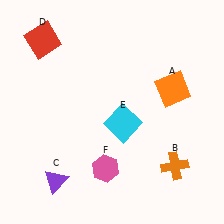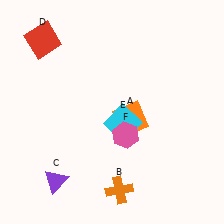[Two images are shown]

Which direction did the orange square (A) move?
The orange square (A) moved left.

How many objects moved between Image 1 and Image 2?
3 objects moved between the two images.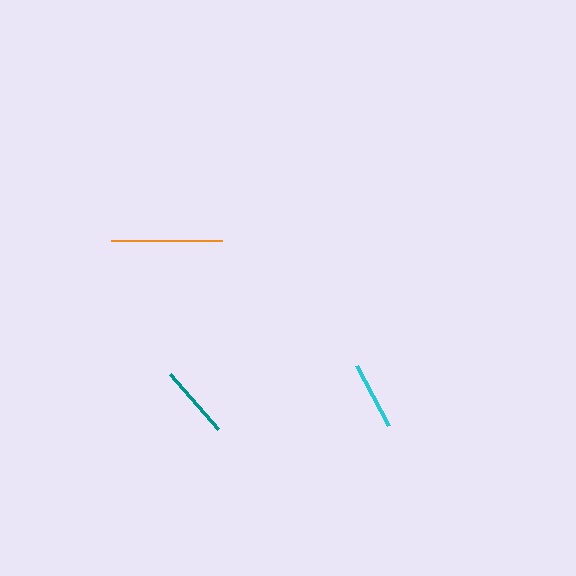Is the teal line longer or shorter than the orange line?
The orange line is longer than the teal line.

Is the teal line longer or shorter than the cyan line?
The teal line is longer than the cyan line.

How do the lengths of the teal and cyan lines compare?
The teal and cyan lines are approximately the same length.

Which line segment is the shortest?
The cyan line is the shortest at approximately 68 pixels.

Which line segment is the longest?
The orange line is the longest at approximately 110 pixels.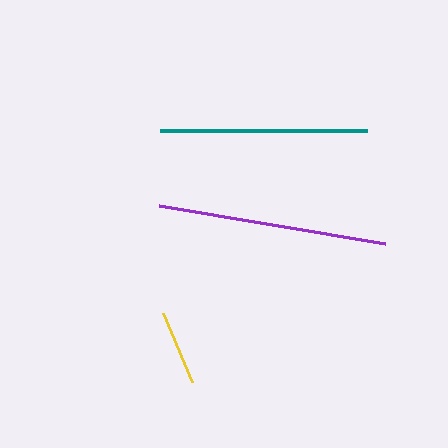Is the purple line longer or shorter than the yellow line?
The purple line is longer than the yellow line.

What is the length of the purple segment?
The purple segment is approximately 229 pixels long.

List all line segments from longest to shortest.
From longest to shortest: purple, teal, yellow.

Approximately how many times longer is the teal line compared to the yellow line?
The teal line is approximately 2.8 times the length of the yellow line.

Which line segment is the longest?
The purple line is the longest at approximately 229 pixels.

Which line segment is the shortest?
The yellow line is the shortest at approximately 74 pixels.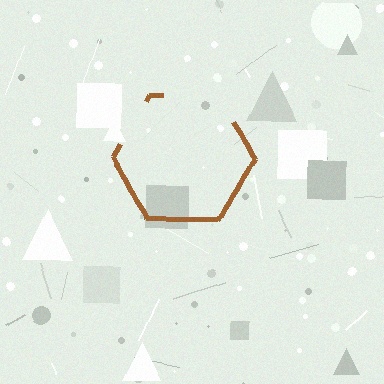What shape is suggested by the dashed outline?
The dashed outline suggests a hexagon.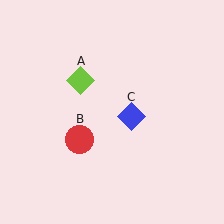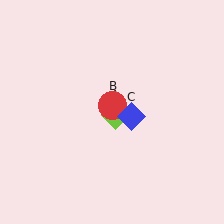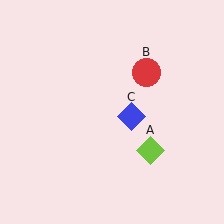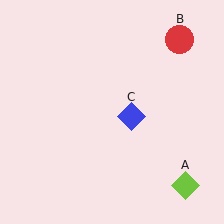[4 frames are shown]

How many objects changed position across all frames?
2 objects changed position: lime diamond (object A), red circle (object B).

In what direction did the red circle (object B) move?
The red circle (object B) moved up and to the right.